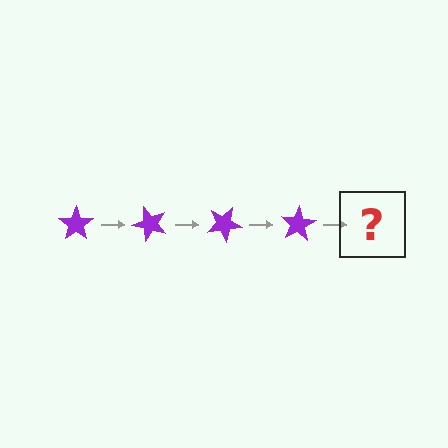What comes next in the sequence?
The next element should be a purple star rotated 200 degrees.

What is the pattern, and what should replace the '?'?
The pattern is that the star rotates 50 degrees each step. The '?' should be a purple star rotated 200 degrees.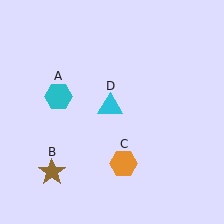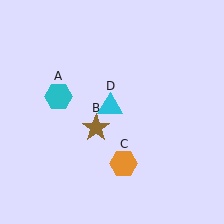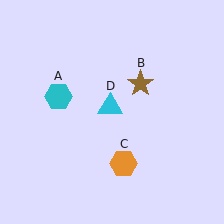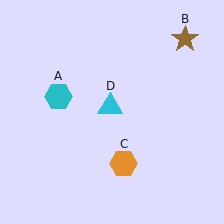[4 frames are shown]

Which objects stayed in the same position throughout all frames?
Cyan hexagon (object A) and orange hexagon (object C) and cyan triangle (object D) remained stationary.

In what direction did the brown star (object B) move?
The brown star (object B) moved up and to the right.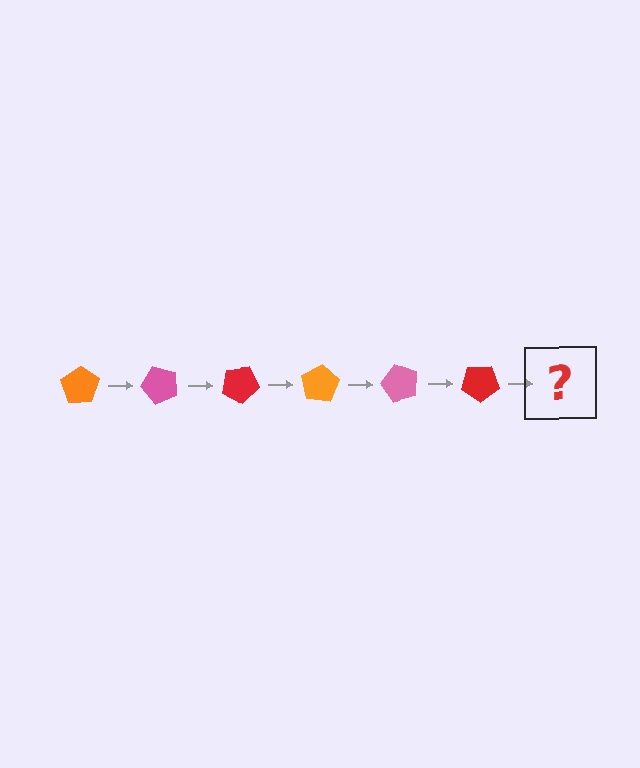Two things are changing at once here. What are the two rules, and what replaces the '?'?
The two rules are that it rotates 50 degrees each step and the color cycles through orange, pink, and red. The '?' should be an orange pentagon, rotated 300 degrees from the start.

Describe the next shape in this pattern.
It should be an orange pentagon, rotated 300 degrees from the start.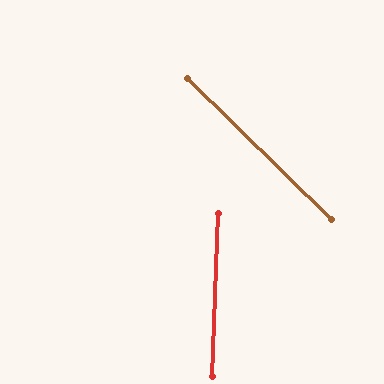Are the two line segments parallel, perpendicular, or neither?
Neither parallel nor perpendicular — they differ by about 48°.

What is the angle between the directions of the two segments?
Approximately 48 degrees.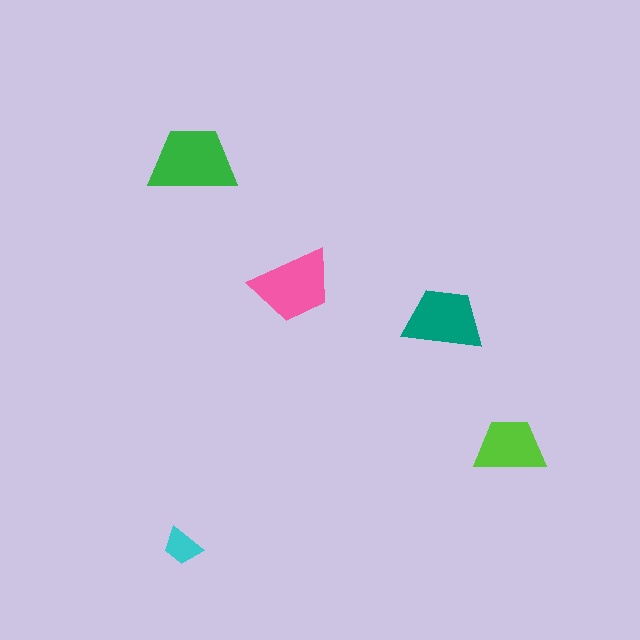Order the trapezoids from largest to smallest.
the green one, the pink one, the teal one, the lime one, the cyan one.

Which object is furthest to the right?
The lime trapezoid is rightmost.